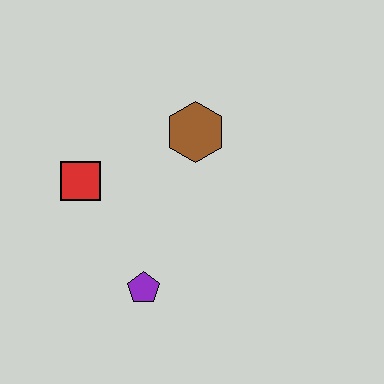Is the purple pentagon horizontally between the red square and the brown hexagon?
Yes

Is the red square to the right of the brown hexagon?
No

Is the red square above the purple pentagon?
Yes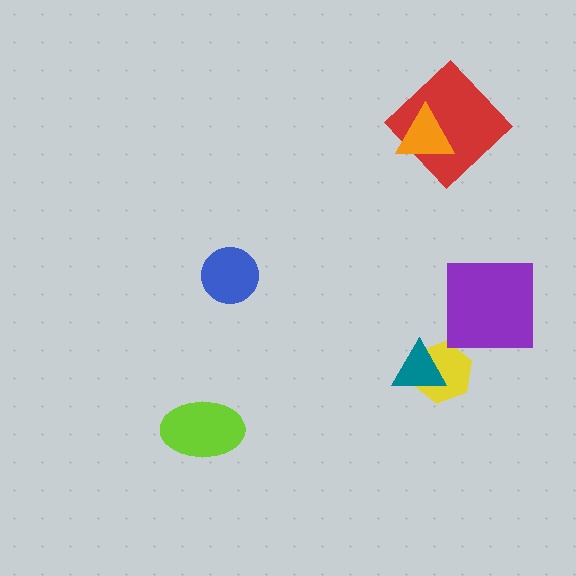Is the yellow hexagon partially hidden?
Yes, it is partially covered by another shape.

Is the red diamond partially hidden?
Yes, it is partially covered by another shape.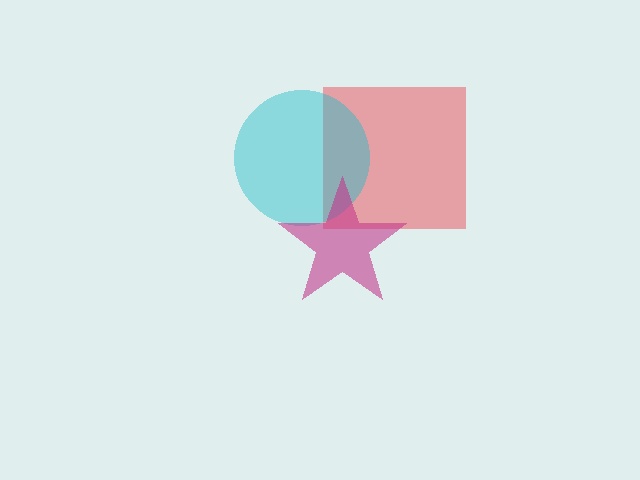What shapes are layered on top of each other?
The layered shapes are: a red square, a cyan circle, a magenta star.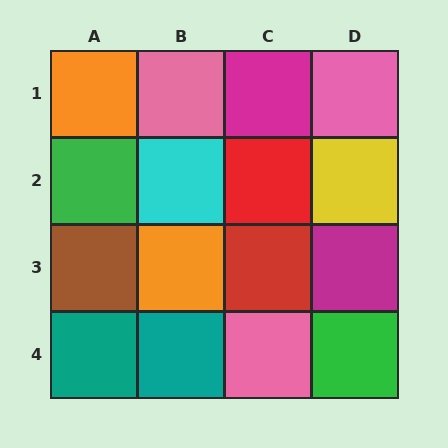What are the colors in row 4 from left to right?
Teal, teal, pink, green.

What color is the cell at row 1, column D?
Pink.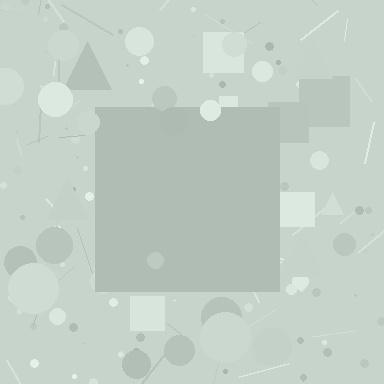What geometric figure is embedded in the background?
A square is embedded in the background.